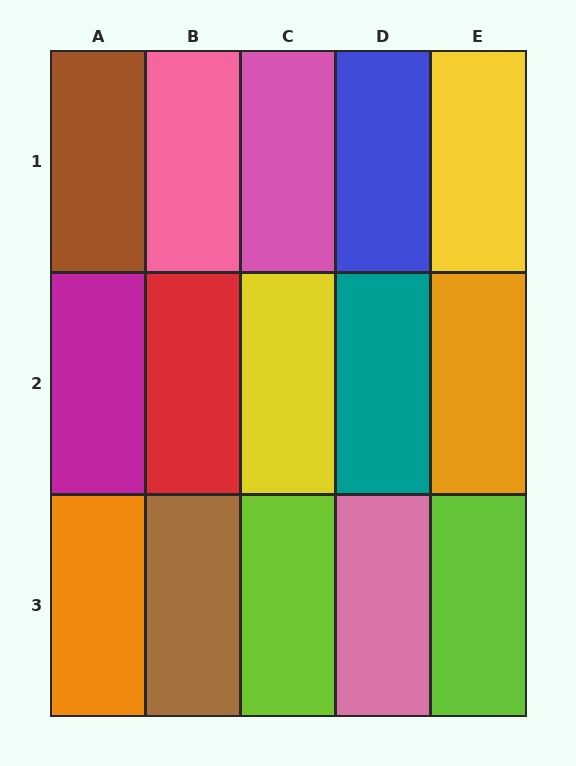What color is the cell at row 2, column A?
Magenta.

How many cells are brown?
2 cells are brown.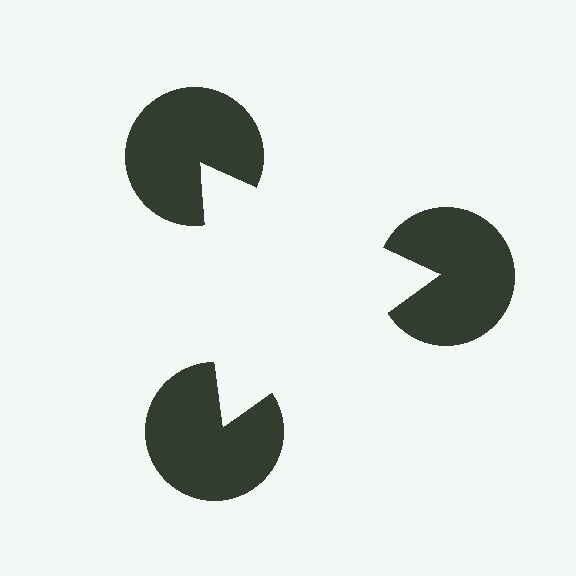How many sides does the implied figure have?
3 sides.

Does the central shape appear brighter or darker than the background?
It typically appears slightly brighter than the background, even though no actual brightness change is drawn.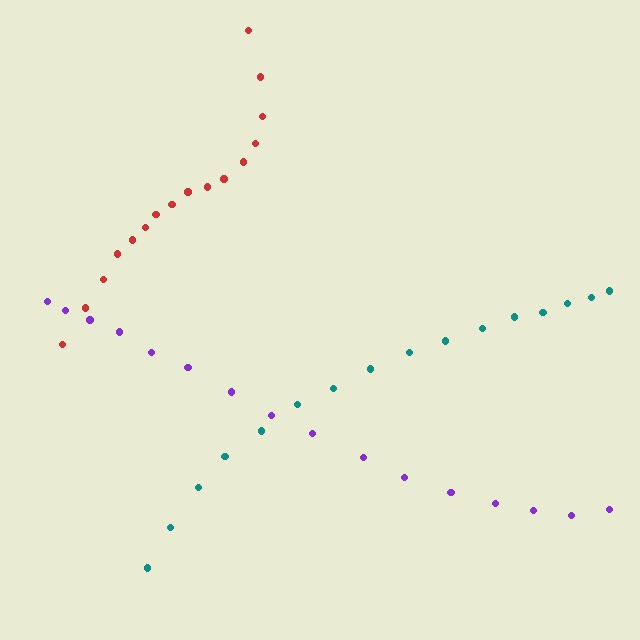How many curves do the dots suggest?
There are 3 distinct paths.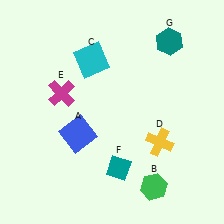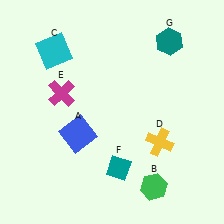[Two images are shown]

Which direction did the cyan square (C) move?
The cyan square (C) moved left.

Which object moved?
The cyan square (C) moved left.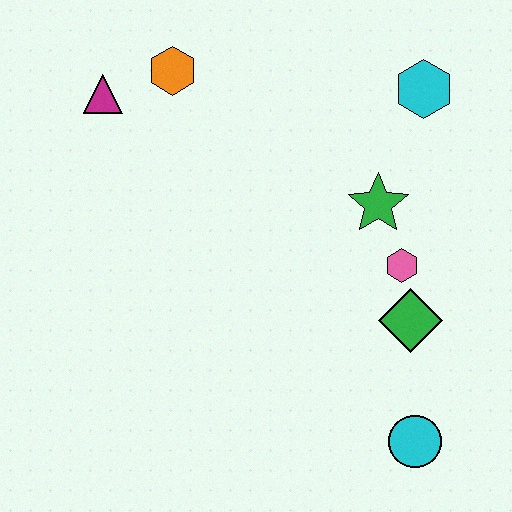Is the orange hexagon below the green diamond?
No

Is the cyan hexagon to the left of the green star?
No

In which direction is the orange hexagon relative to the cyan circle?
The orange hexagon is above the cyan circle.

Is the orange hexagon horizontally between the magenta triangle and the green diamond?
Yes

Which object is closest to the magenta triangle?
The orange hexagon is closest to the magenta triangle.